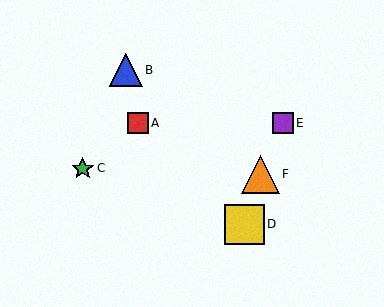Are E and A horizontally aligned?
Yes, both are at y≈123.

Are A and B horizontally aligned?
No, A is at y≈123 and B is at y≈70.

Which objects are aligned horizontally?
Objects A, E are aligned horizontally.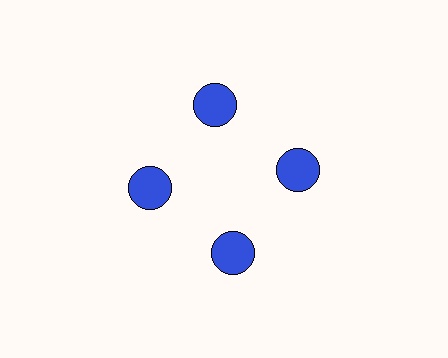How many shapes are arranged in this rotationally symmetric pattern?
There are 4 shapes, arranged in 4 groups of 1.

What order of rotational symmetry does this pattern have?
This pattern has 4-fold rotational symmetry.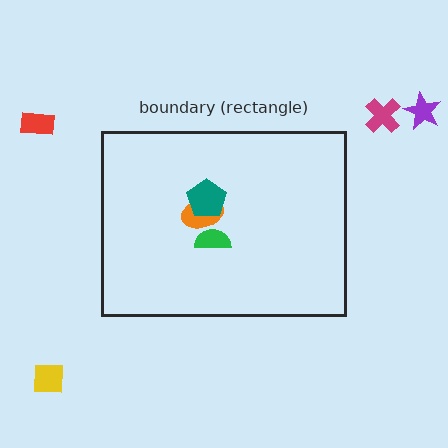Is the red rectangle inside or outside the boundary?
Outside.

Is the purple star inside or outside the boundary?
Outside.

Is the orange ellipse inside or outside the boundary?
Inside.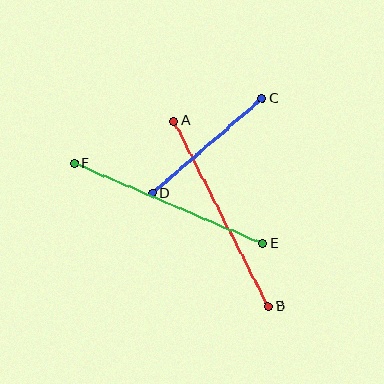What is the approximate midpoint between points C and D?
The midpoint is at approximately (207, 146) pixels.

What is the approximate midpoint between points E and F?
The midpoint is at approximately (168, 203) pixels.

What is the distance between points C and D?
The distance is approximately 145 pixels.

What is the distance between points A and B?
The distance is approximately 208 pixels.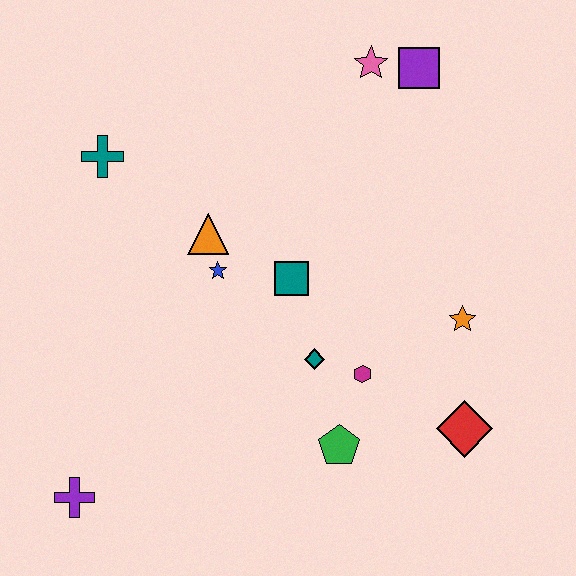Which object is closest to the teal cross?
The orange triangle is closest to the teal cross.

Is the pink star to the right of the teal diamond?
Yes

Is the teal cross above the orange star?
Yes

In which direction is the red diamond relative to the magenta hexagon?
The red diamond is to the right of the magenta hexagon.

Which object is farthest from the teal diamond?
The purple square is farthest from the teal diamond.